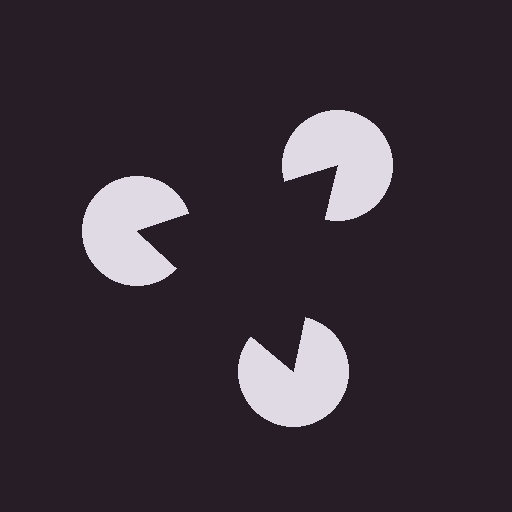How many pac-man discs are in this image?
There are 3 — one at each vertex of the illusory triangle.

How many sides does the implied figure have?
3 sides.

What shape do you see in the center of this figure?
An illusory triangle — its edges are inferred from the aligned wedge cuts in the pac-man discs, not physically drawn.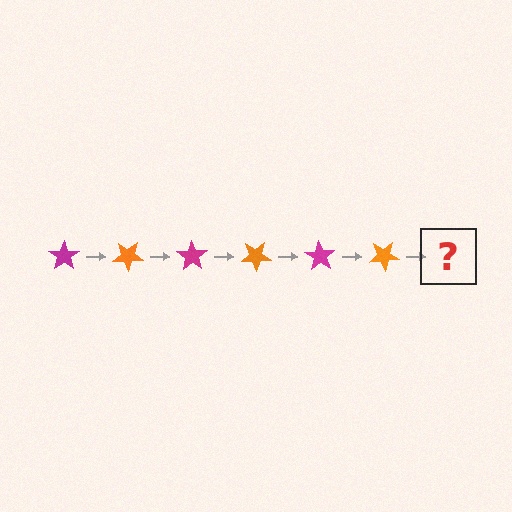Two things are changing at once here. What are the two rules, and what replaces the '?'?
The two rules are that it rotates 35 degrees each step and the color cycles through magenta and orange. The '?' should be a magenta star, rotated 210 degrees from the start.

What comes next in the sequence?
The next element should be a magenta star, rotated 210 degrees from the start.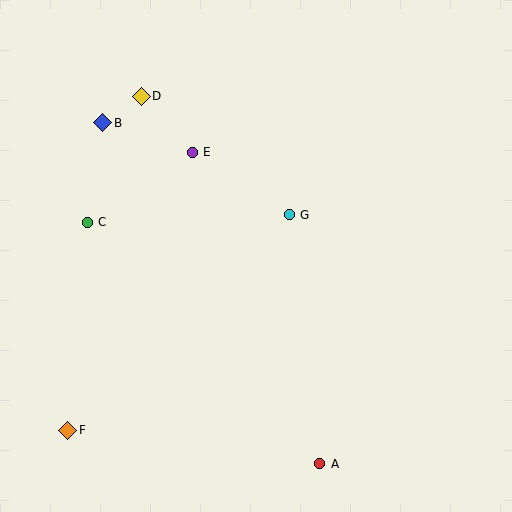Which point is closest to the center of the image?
Point G at (289, 215) is closest to the center.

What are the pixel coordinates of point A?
Point A is at (320, 464).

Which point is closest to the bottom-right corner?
Point A is closest to the bottom-right corner.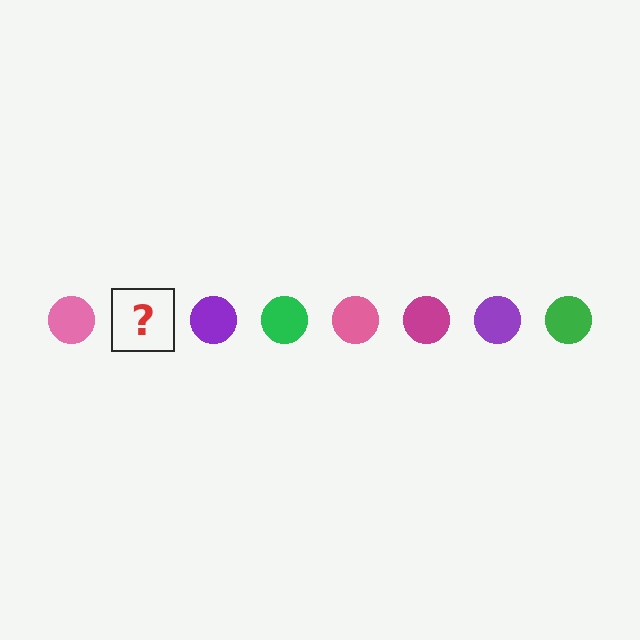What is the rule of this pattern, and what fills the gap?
The rule is that the pattern cycles through pink, magenta, purple, green circles. The gap should be filled with a magenta circle.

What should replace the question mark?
The question mark should be replaced with a magenta circle.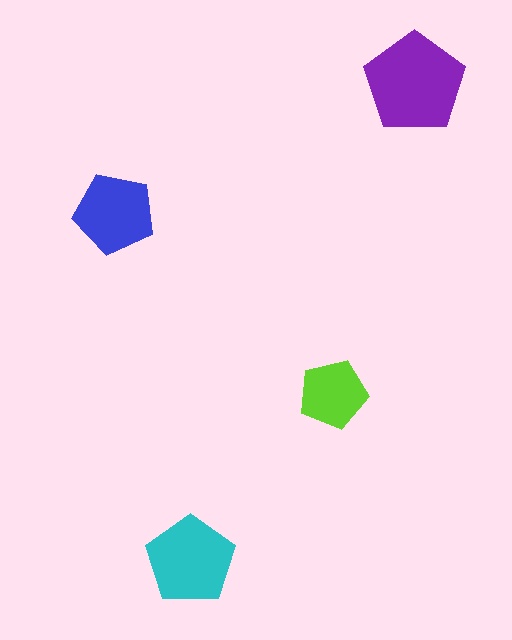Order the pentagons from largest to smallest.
the purple one, the cyan one, the blue one, the lime one.